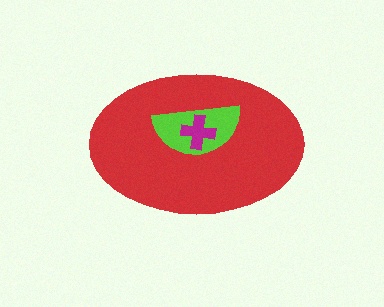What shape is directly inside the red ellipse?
The lime semicircle.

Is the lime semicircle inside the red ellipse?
Yes.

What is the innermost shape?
The magenta cross.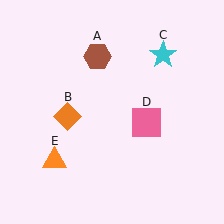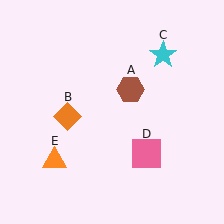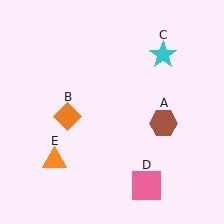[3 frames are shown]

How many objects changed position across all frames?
2 objects changed position: brown hexagon (object A), pink square (object D).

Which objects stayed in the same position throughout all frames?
Orange diamond (object B) and cyan star (object C) and orange triangle (object E) remained stationary.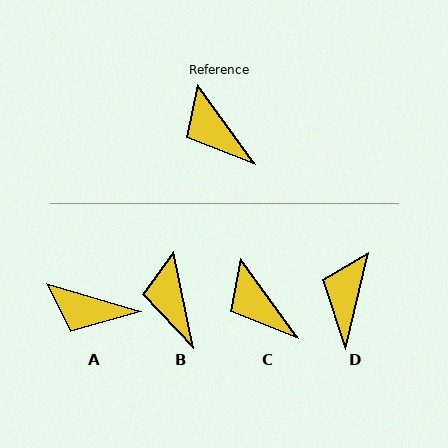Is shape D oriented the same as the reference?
No, it is off by about 49 degrees.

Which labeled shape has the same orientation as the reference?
C.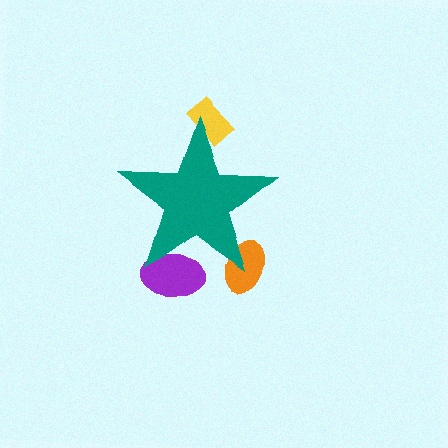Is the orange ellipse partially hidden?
Yes, the orange ellipse is partially hidden behind the teal star.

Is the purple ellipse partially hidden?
Yes, the purple ellipse is partially hidden behind the teal star.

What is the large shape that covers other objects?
A teal star.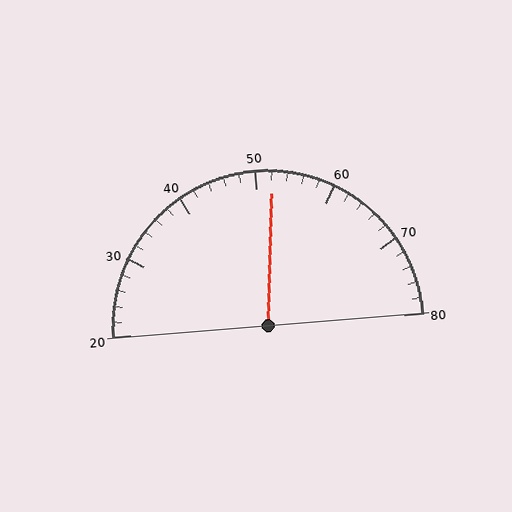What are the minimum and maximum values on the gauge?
The gauge ranges from 20 to 80.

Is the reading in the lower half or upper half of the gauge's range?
The reading is in the upper half of the range (20 to 80).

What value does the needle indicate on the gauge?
The needle indicates approximately 52.